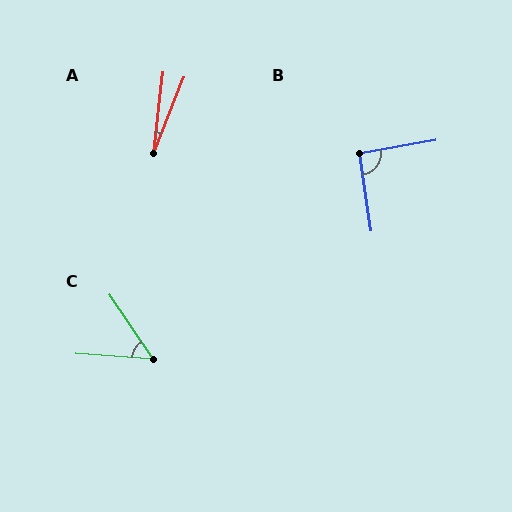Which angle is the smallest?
A, at approximately 15 degrees.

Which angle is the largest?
B, at approximately 91 degrees.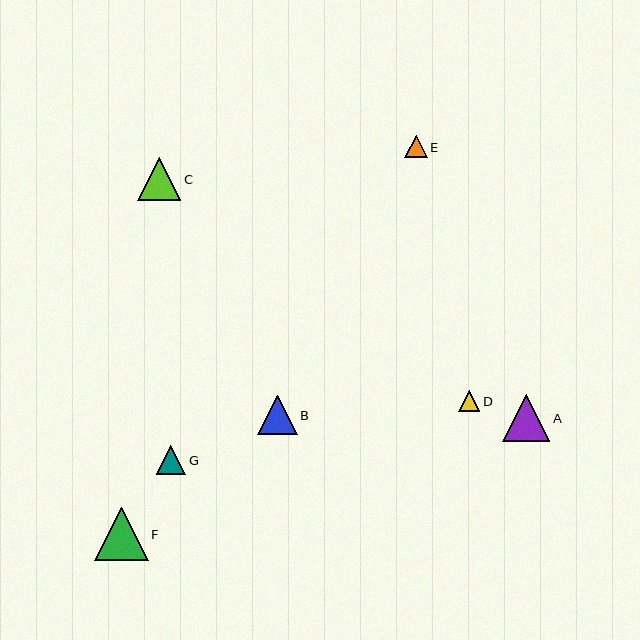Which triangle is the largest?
Triangle F is the largest with a size of approximately 53 pixels.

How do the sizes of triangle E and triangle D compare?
Triangle E and triangle D are approximately the same size.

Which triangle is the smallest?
Triangle D is the smallest with a size of approximately 21 pixels.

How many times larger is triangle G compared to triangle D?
Triangle G is approximately 1.4 times the size of triangle D.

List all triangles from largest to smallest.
From largest to smallest: F, A, C, B, G, E, D.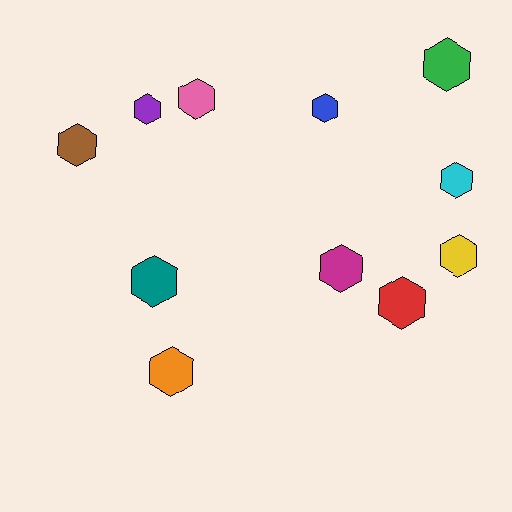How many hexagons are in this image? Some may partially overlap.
There are 11 hexagons.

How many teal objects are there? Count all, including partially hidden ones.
There is 1 teal object.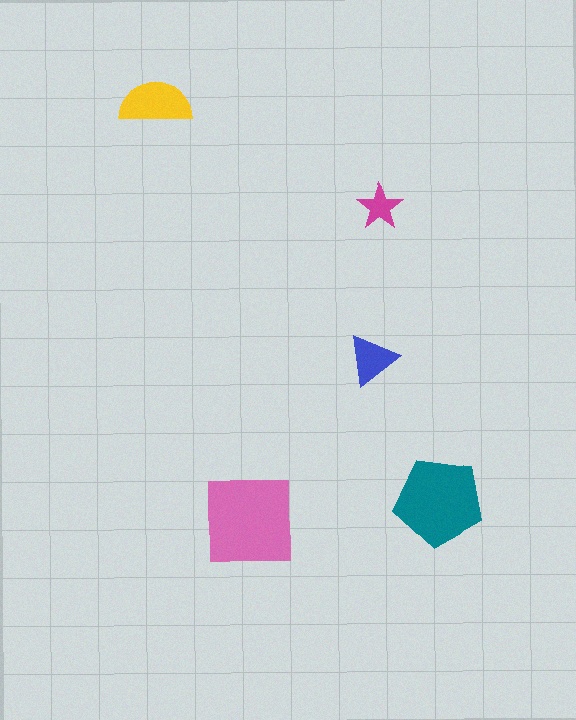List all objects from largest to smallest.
The pink square, the teal pentagon, the yellow semicircle, the blue triangle, the magenta star.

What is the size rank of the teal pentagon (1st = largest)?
2nd.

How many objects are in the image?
There are 5 objects in the image.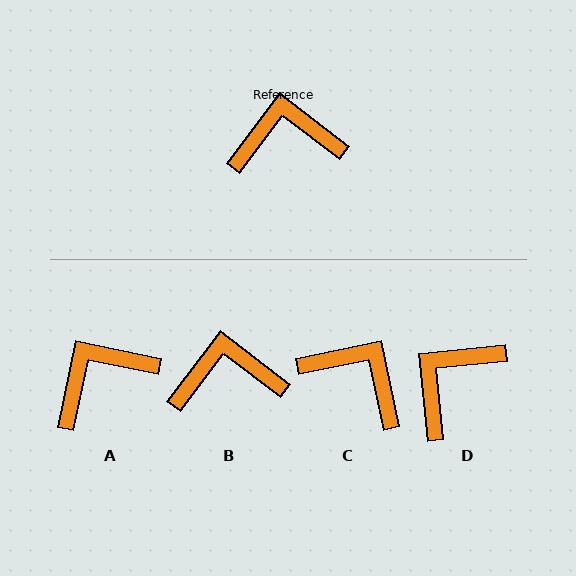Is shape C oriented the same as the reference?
No, it is off by about 41 degrees.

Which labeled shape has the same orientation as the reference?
B.